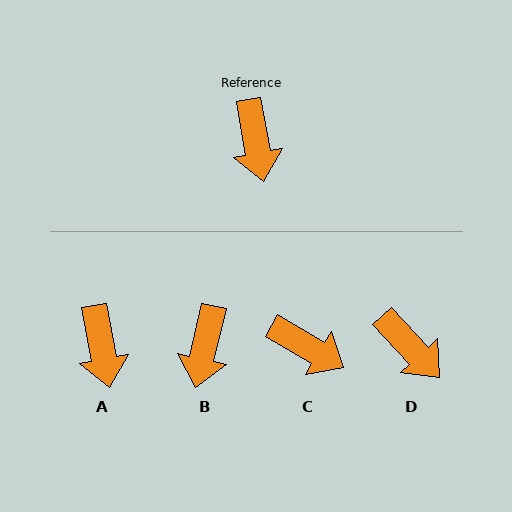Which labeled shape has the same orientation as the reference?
A.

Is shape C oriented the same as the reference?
No, it is off by about 49 degrees.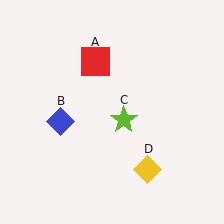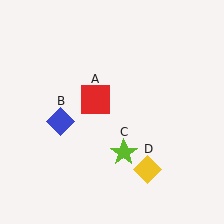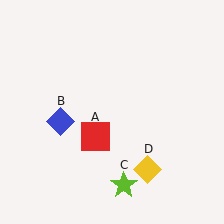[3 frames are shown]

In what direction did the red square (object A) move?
The red square (object A) moved down.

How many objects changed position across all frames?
2 objects changed position: red square (object A), lime star (object C).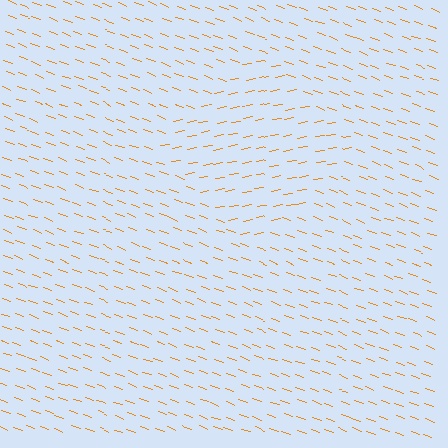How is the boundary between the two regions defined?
The boundary is defined purely by a change in line orientation (approximately 31 degrees difference). All lines are the same color and thickness.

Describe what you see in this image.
The image is filled with small orange line segments. A diamond region in the image has lines oriented differently from the surrounding lines, creating a visible texture boundary.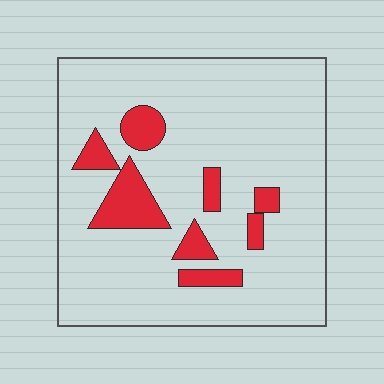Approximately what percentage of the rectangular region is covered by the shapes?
Approximately 15%.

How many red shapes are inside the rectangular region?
8.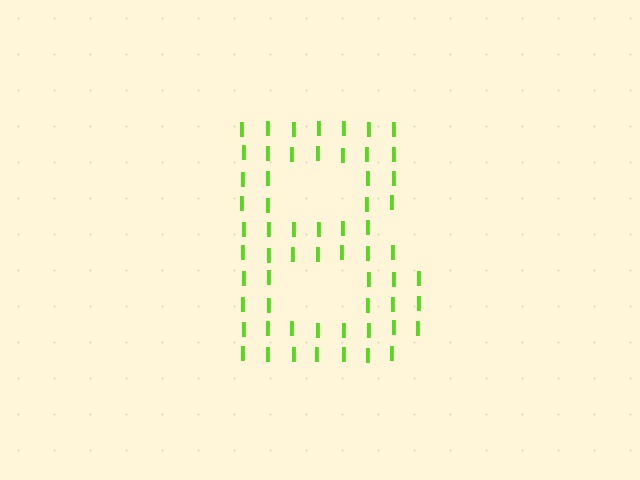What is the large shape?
The large shape is the letter B.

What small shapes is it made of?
It is made of small letter I's.